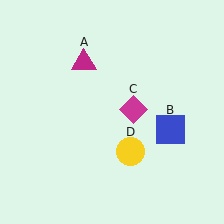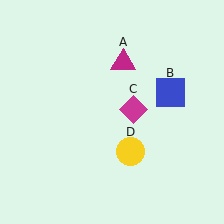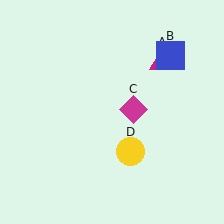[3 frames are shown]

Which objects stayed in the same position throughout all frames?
Magenta diamond (object C) and yellow circle (object D) remained stationary.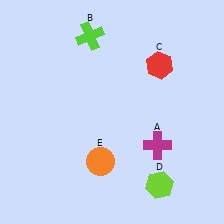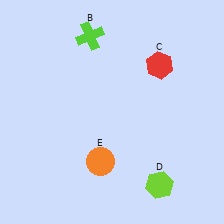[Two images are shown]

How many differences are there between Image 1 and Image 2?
There is 1 difference between the two images.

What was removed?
The magenta cross (A) was removed in Image 2.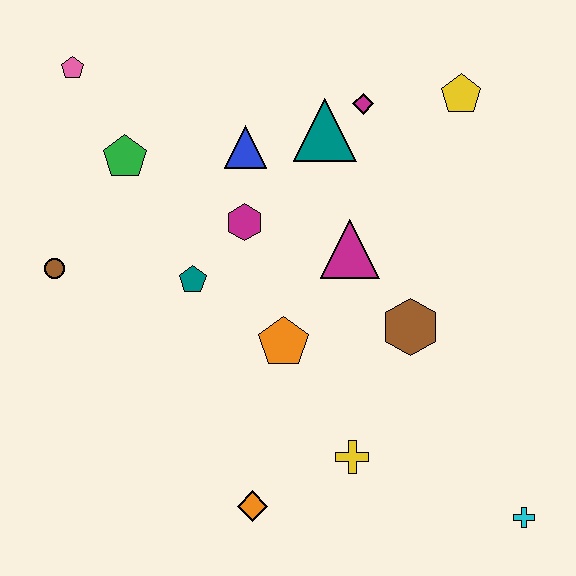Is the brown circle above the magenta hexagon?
No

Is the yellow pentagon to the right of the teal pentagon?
Yes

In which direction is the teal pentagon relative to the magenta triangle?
The teal pentagon is to the left of the magenta triangle.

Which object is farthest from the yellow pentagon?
The orange diamond is farthest from the yellow pentagon.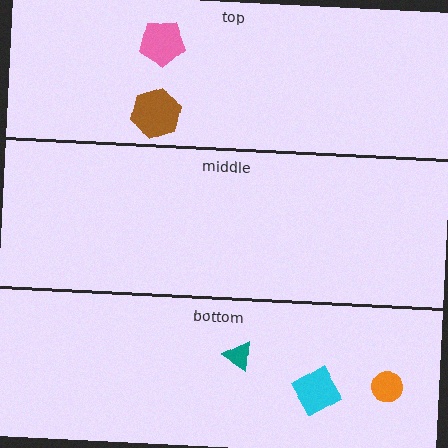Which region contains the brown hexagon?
The top region.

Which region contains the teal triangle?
The bottom region.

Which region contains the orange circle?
The bottom region.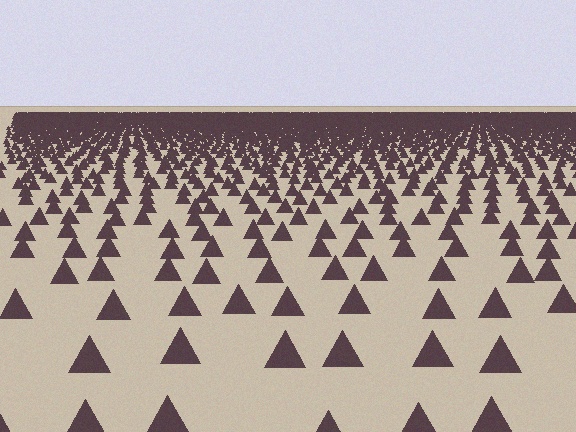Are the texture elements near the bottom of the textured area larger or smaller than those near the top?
Larger. Near the bottom, elements are closer to the viewer and appear at a bigger on-screen size.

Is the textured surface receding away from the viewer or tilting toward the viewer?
The surface is receding away from the viewer. Texture elements get smaller and denser toward the top.